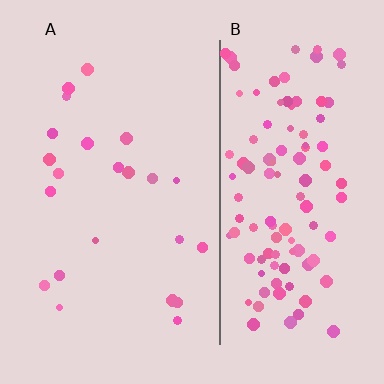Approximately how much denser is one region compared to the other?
Approximately 5.1× — region B over region A.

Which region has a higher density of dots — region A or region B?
B (the right).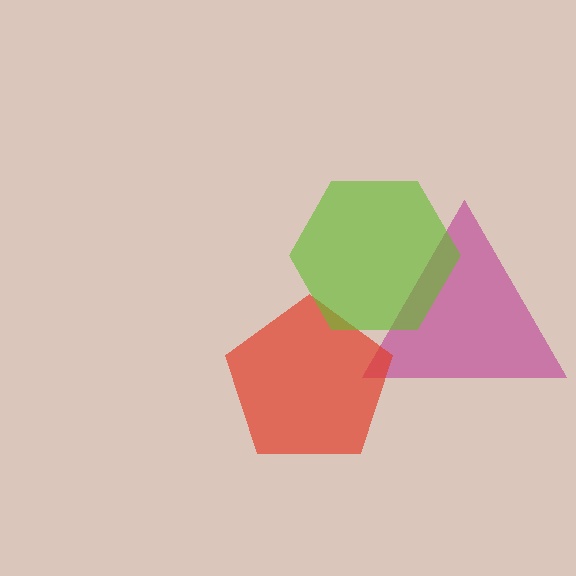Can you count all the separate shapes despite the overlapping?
Yes, there are 3 separate shapes.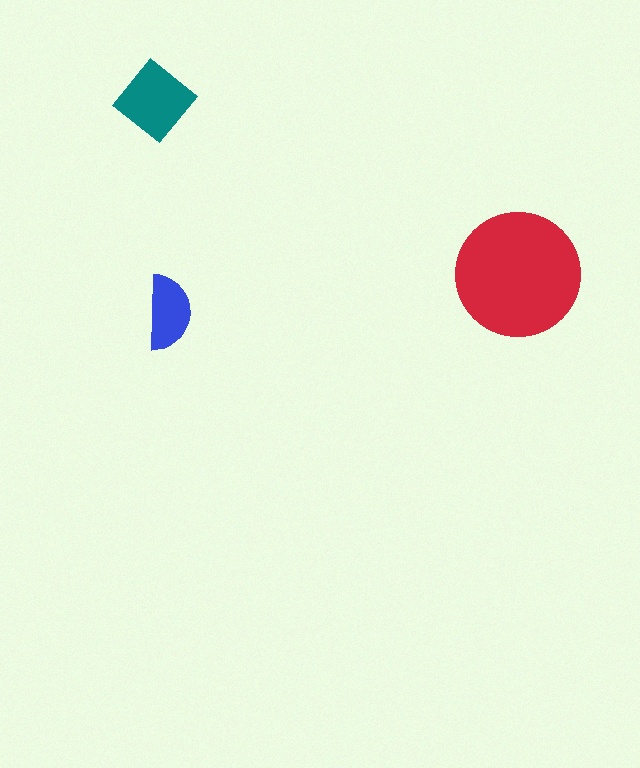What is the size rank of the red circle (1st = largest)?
1st.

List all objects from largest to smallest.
The red circle, the teal diamond, the blue semicircle.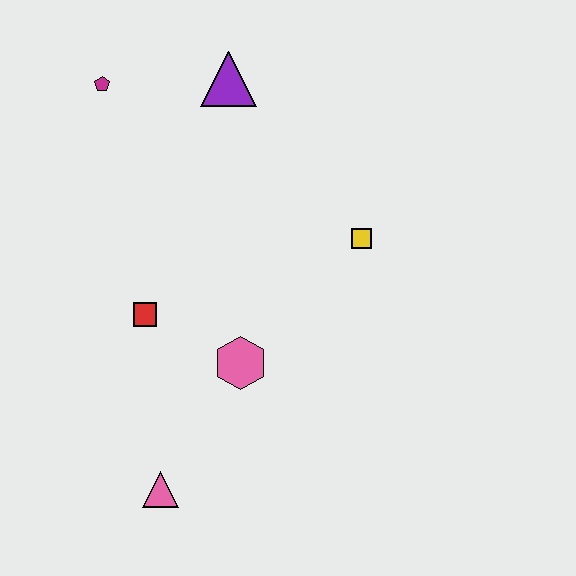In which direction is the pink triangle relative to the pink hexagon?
The pink triangle is below the pink hexagon.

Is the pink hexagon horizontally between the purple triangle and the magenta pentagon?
No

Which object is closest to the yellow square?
The pink hexagon is closest to the yellow square.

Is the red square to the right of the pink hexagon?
No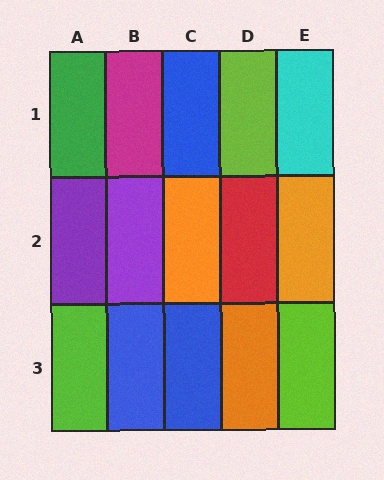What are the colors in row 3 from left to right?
Lime, blue, blue, orange, lime.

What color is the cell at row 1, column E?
Cyan.